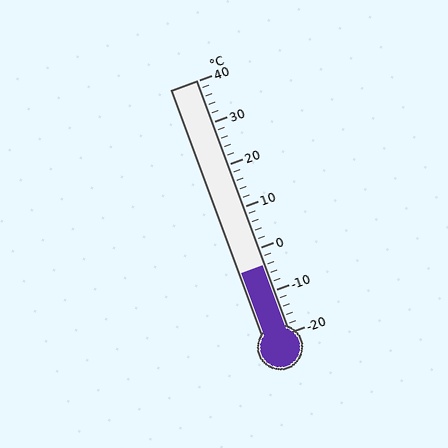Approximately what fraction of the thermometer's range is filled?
The thermometer is filled to approximately 25% of its range.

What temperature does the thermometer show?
The thermometer shows approximately -4°C.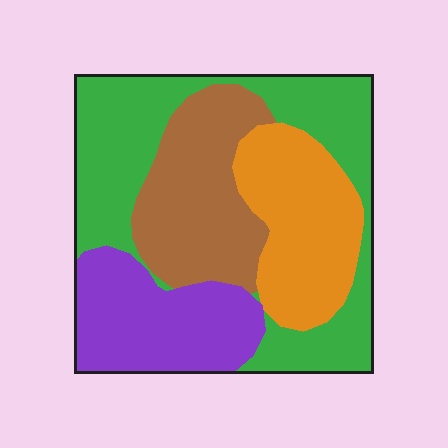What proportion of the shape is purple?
Purple takes up between a sixth and a third of the shape.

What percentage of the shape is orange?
Orange covers about 20% of the shape.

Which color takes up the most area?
Green, at roughly 35%.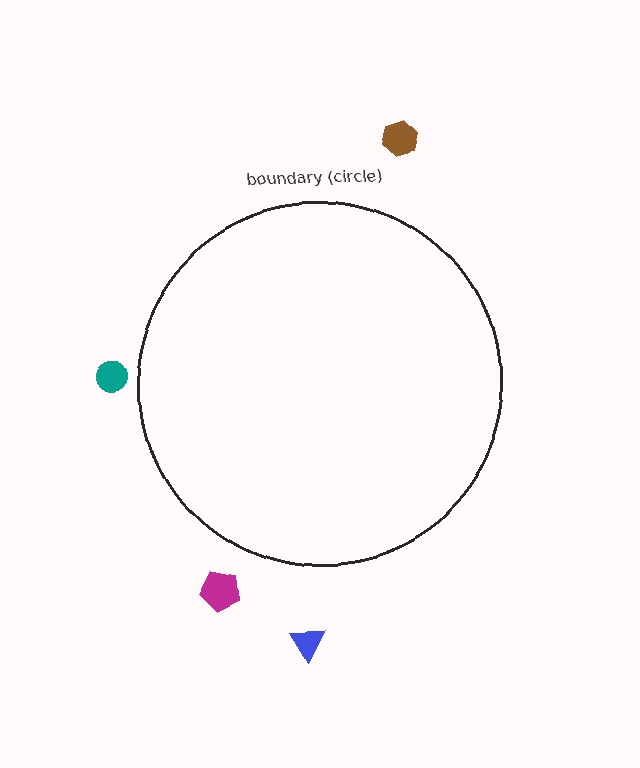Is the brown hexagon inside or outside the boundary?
Outside.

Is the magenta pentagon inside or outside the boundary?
Outside.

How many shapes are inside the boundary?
0 inside, 4 outside.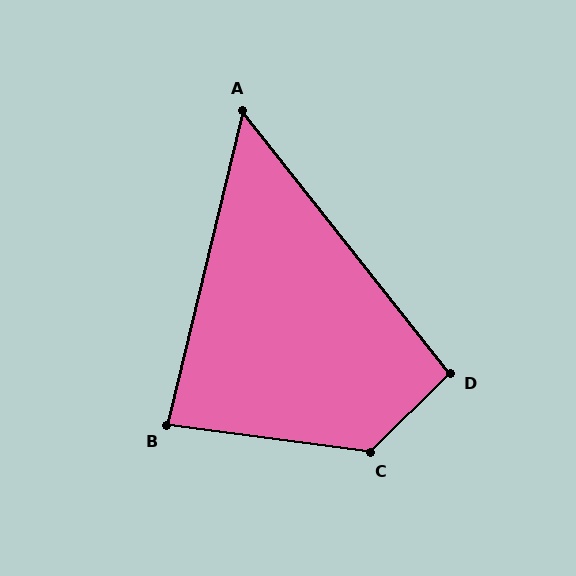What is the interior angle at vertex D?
Approximately 96 degrees (obtuse).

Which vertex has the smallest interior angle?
A, at approximately 52 degrees.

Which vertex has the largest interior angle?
C, at approximately 128 degrees.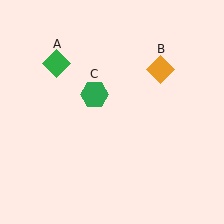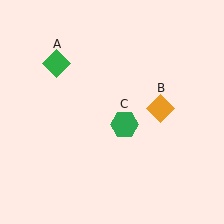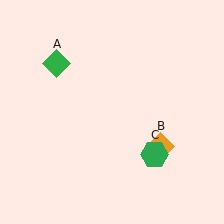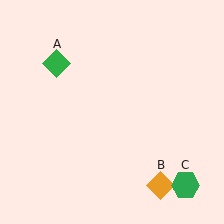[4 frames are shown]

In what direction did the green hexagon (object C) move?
The green hexagon (object C) moved down and to the right.